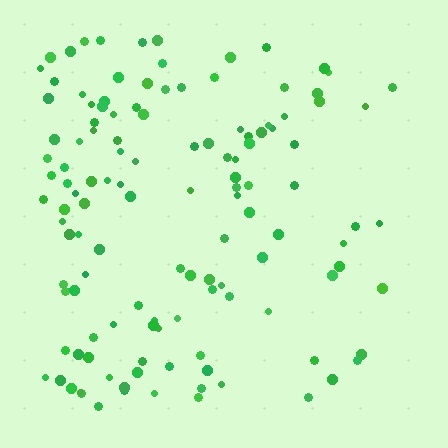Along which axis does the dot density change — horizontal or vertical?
Horizontal.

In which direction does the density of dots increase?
From right to left, with the left side densest.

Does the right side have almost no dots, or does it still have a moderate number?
Still a moderate number, just noticeably fewer than the left.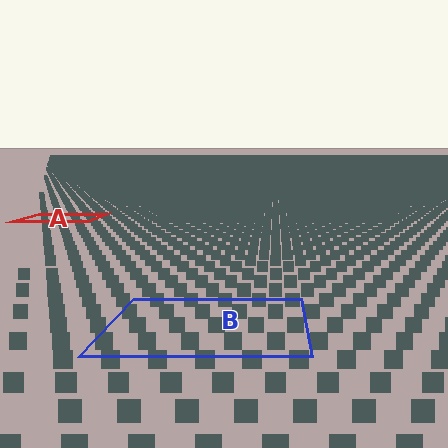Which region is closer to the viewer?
Region B is closer. The texture elements there are larger and more spread out.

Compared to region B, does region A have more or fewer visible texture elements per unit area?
Region A has more texture elements per unit area — they are packed more densely because it is farther away.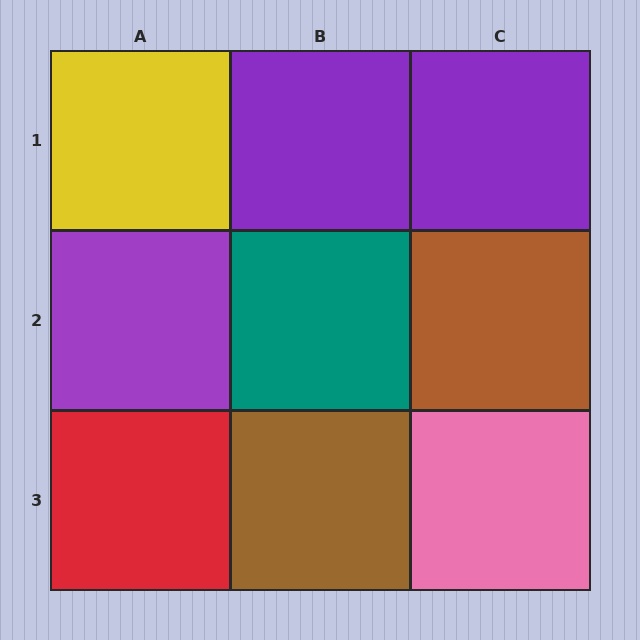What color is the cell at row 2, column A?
Purple.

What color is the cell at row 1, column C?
Purple.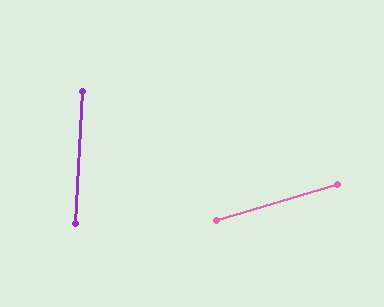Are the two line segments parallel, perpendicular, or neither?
Neither parallel nor perpendicular — they differ by about 71°.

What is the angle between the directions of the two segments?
Approximately 71 degrees.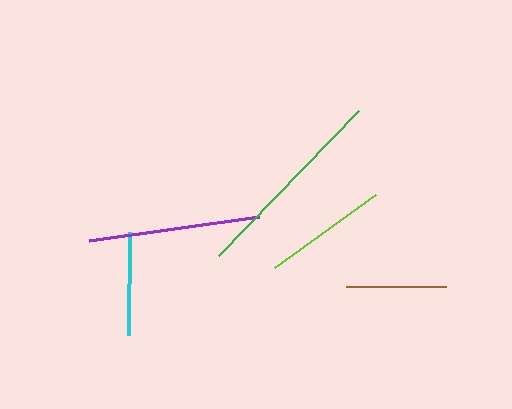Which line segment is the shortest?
The brown line is the shortest at approximately 100 pixels.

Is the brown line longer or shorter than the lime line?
The lime line is longer than the brown line.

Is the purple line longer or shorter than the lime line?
The purple line is longer than the lime line.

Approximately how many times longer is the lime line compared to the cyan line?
The lime line is approximately 1.2 times the length of the cyan line.